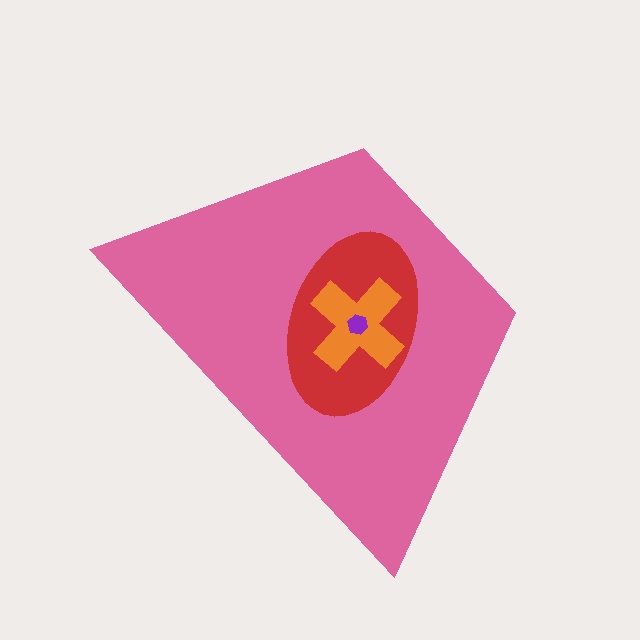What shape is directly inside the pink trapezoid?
The red ellipse.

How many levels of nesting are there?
4.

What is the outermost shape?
The pink trapezoid.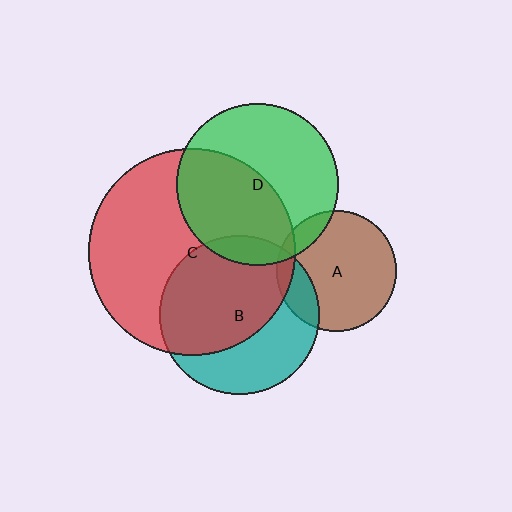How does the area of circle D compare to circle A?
Approximately 1.8 times.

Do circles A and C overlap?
Yes.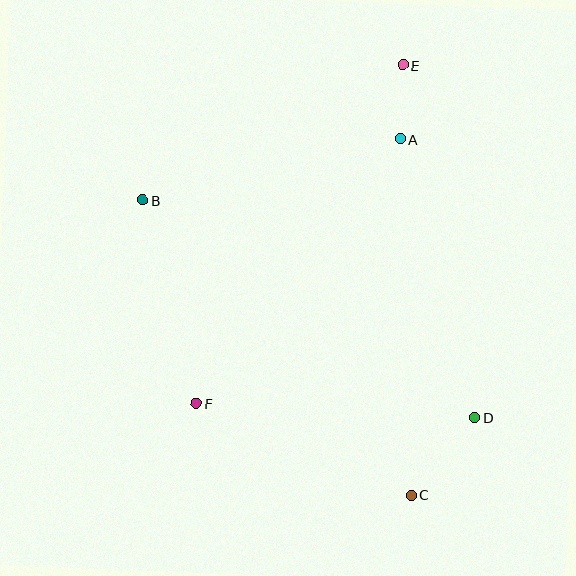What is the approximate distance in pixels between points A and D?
The distance between A and D is approximately 288 pixels.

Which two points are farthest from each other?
Points C and E are farthest from each other.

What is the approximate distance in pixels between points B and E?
The distance between B and E is approximately 293 pixels.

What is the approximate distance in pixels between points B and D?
The distance between B and D is approximately 397 pixels.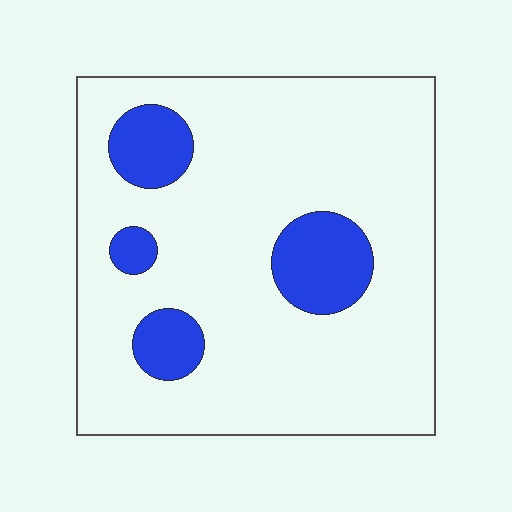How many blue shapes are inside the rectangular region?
4.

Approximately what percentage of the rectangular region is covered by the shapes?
Approximately 15%.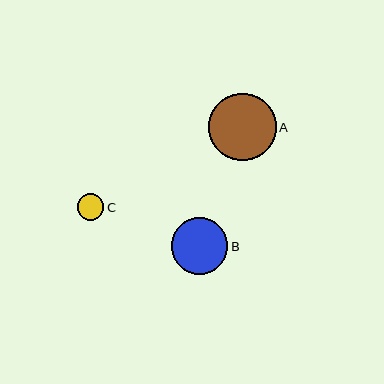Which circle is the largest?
Circle A is the largest with a size of approximately 67 pixels.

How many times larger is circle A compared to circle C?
Circle A is approximately 2.5 times the size of circle C.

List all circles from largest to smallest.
From largest to smallest: A, B, C.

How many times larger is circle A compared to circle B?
Circle A is approximately 1.2 times the size of circle B.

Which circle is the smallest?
Circle C is the smallest with a size of approximately 27 pixels.